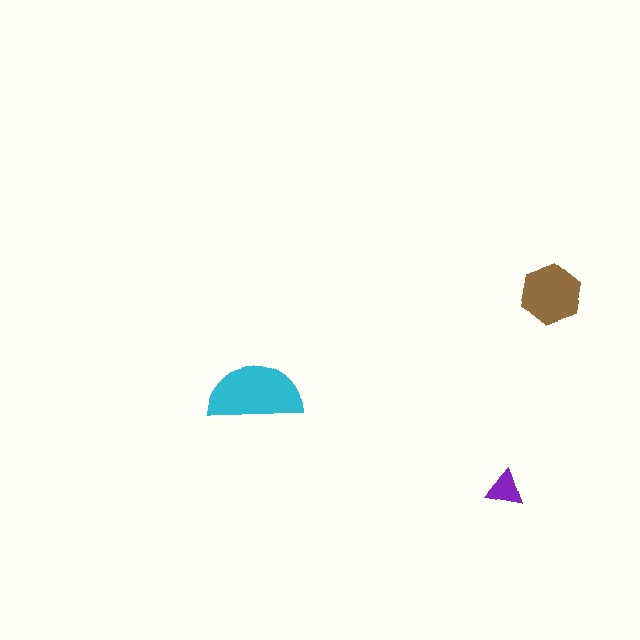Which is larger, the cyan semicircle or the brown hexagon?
The cyan semicircle.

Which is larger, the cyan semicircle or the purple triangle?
The cyan semicircle.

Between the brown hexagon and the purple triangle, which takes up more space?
The brown hexagon.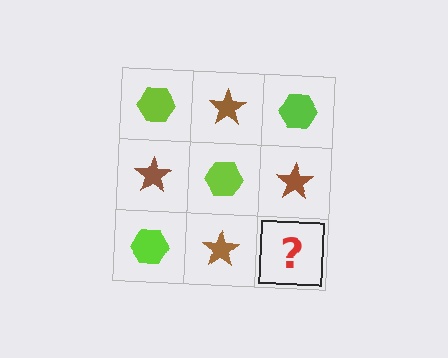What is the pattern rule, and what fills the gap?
The rule is that it alternates lime hexagon and brown star in a checkerboard pattern. The gap should be filled with a lime hexagon.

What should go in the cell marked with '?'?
The missing cell should contain a lime hexagon.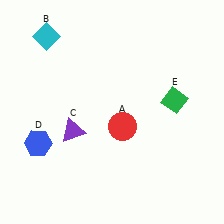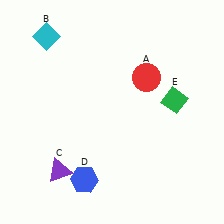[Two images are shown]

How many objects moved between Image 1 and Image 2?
3 objects moved between the two images.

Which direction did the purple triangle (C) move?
The purple triangle (C) moved down.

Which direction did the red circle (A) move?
The red circle (A) moved up.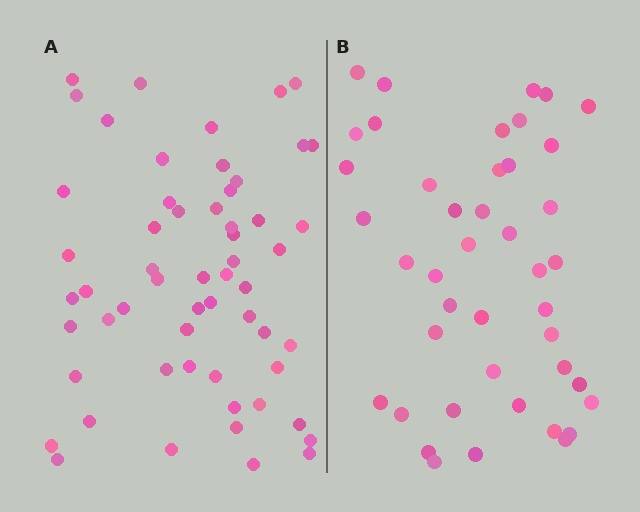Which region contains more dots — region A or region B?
Region A (the left region) has more dots.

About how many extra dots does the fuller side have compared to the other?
Region A has approximately 15 more dots than region B.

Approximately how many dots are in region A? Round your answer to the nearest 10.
About 60 dots. (The exact count is 57, which rounds to 60.)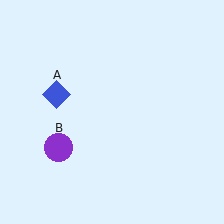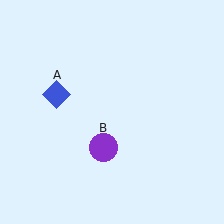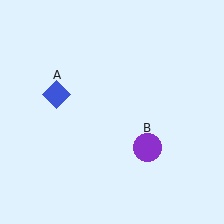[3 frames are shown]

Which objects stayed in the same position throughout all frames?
Blue diamond (object A) remained stationary.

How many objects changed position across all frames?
1 object changed position: purple circle (object B).